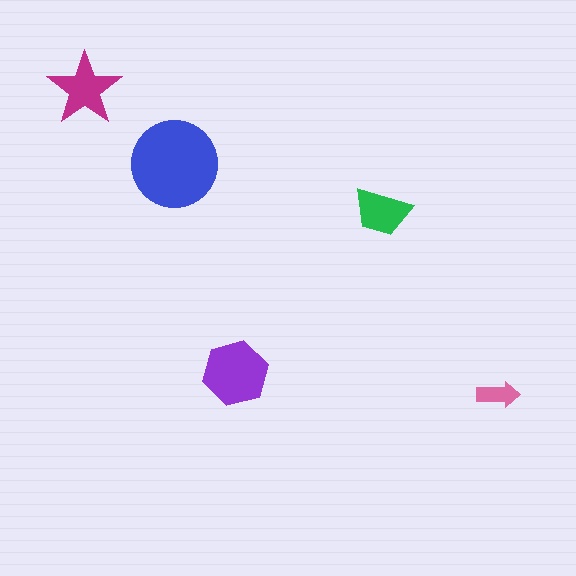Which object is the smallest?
The pink arrow.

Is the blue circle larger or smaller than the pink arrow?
Larger.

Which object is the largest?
The blue circle.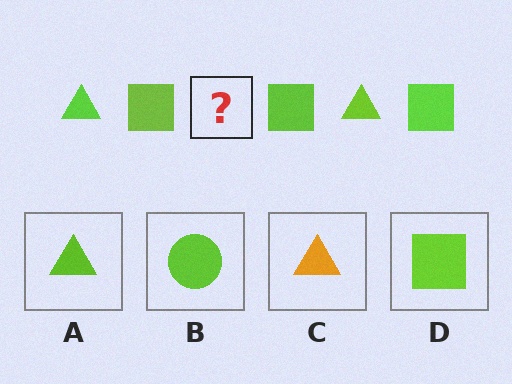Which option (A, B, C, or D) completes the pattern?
A.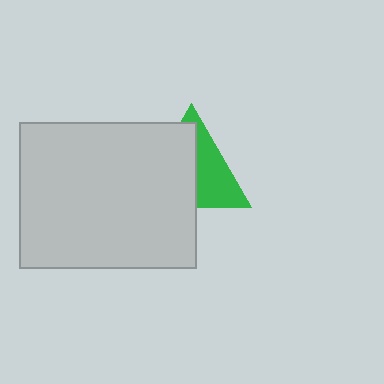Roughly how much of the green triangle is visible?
A small part of it is visible (roughly 43%).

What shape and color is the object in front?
The object in front is a light gray rectangle.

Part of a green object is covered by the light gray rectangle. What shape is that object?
It is a triangle.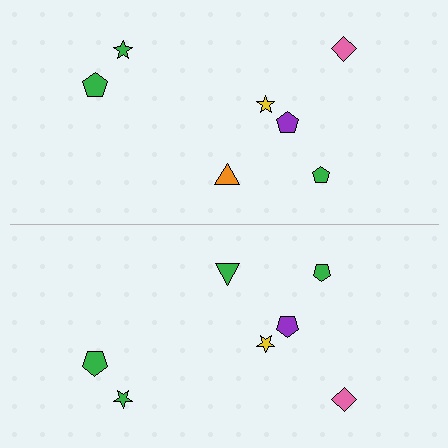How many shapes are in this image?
There are 14 shapes in this image.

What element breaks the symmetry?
The green triangle on the bottom side breaks the symmetry — its mirror counterpart is orange.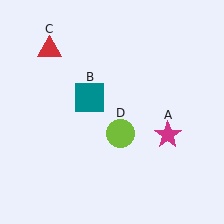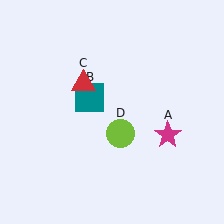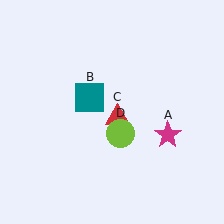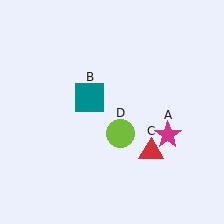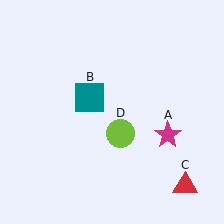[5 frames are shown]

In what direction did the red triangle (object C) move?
The red triangle (object C) moved down and to the right.